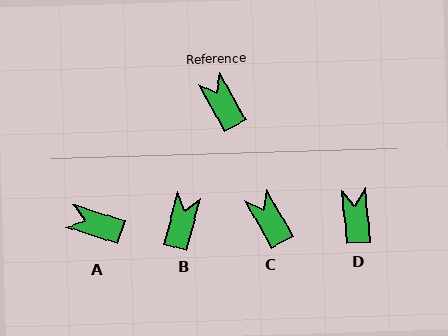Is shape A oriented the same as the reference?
No, it is off by about 42 degrees.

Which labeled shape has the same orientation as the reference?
C.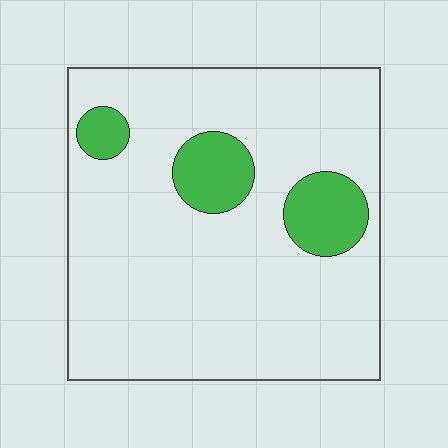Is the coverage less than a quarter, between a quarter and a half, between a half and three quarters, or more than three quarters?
Less than a quarter.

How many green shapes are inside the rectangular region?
3.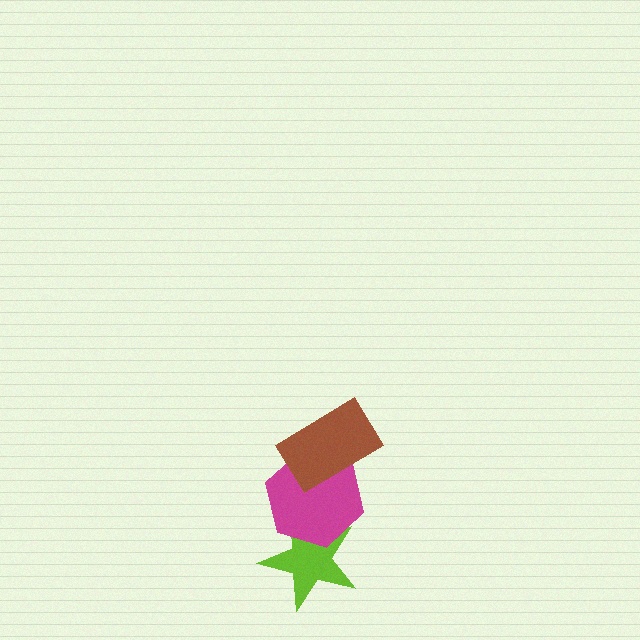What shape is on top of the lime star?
The magenta hexagon is on top of the lime star.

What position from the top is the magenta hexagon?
The magenta hexagon is 2nd from the top.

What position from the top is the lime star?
The lime star is 3rd from the top.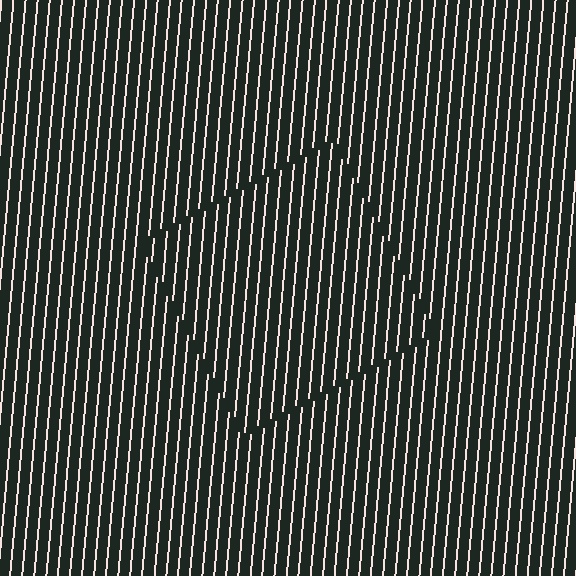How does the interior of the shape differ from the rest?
The interior of the shape contains the same grating, shifted by half a period — the contour is defined by the phase discontinuity where line-ends from the inner and outer gratings abut.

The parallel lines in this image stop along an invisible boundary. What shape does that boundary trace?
An illusory square. The interior of the shape contains the same grating, shifted by half a period — the contour is defined by the phase discontinuity where line-ends from the inner and outer gratings abut.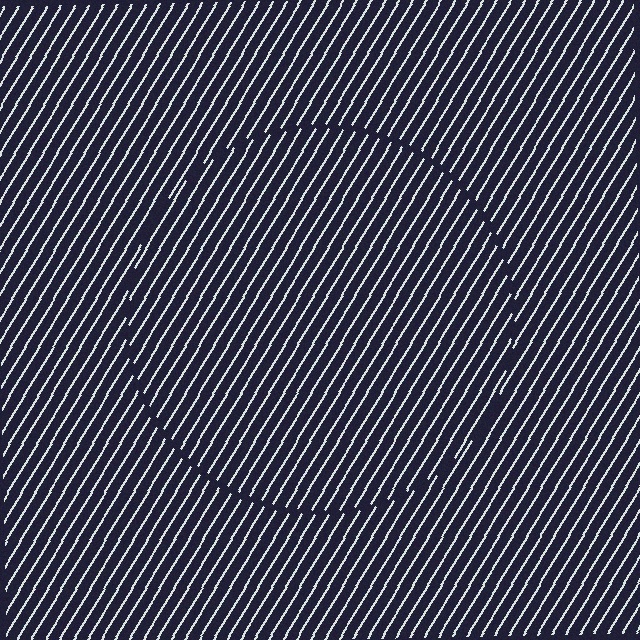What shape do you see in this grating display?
An illusory circle. The interior of the shape contains the same grating, shifted by half a period — the contour is defined by the phase discontinuity where line-ends from the inner and outer gratings abut.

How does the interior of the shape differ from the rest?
The interior of the shape contains the same grating, shifted by half a period — the contour is defined by the phase discontinuity where line-ends from the inner and outer gratings abut.